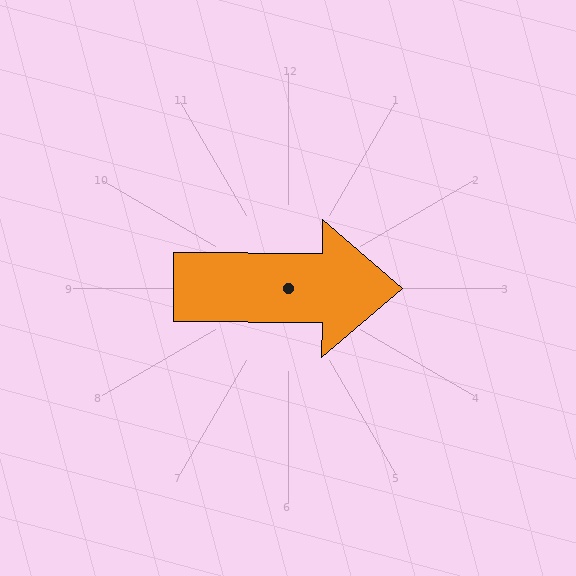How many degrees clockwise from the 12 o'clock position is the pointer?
Approximately 90 degrees.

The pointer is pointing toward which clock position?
Roughly 3 o'clock.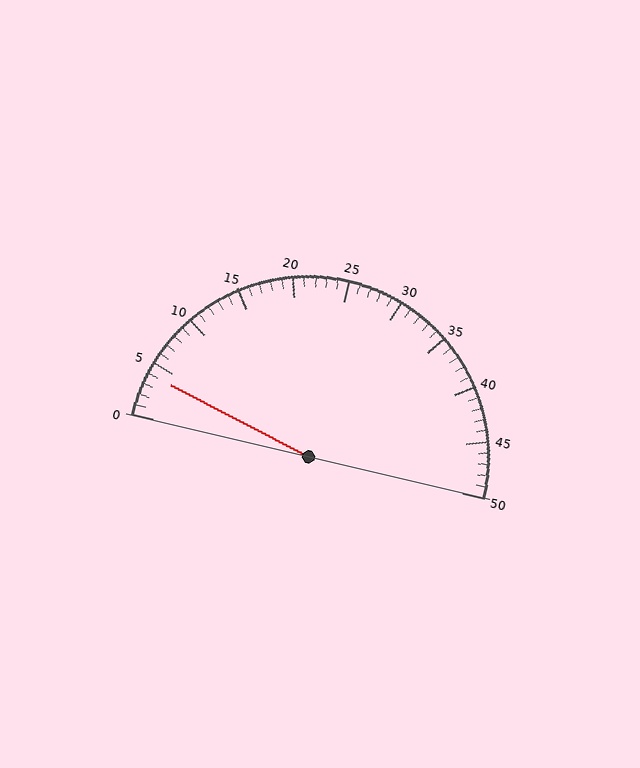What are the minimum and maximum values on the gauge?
The gauge ranges from 0 to 50.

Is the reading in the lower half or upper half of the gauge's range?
The reading is in the lower half of the range (0 to 50).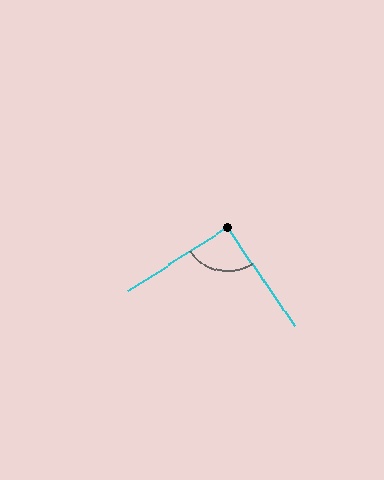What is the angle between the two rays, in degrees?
Approximately 92 degrees.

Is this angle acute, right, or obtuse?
It is approximately a right angle.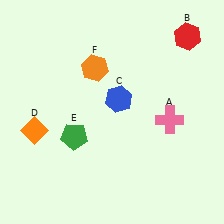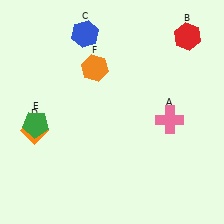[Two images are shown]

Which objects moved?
The objects that moved are: the blue hexagon (C), the green pentagon (E).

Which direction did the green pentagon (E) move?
The green pentagon (E) moved left.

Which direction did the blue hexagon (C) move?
The blue hexagon (C) moved up.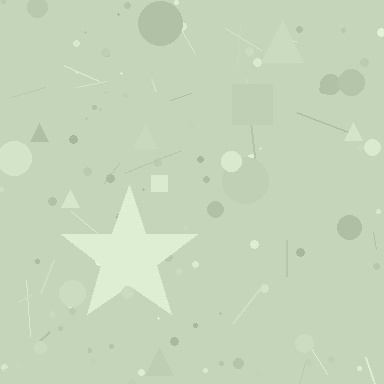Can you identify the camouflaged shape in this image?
The camouflaged shape is a star.